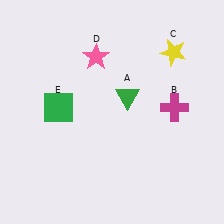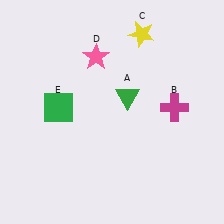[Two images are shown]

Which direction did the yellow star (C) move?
The yellow star (C) moved left.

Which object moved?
The yellow star (C) moved left.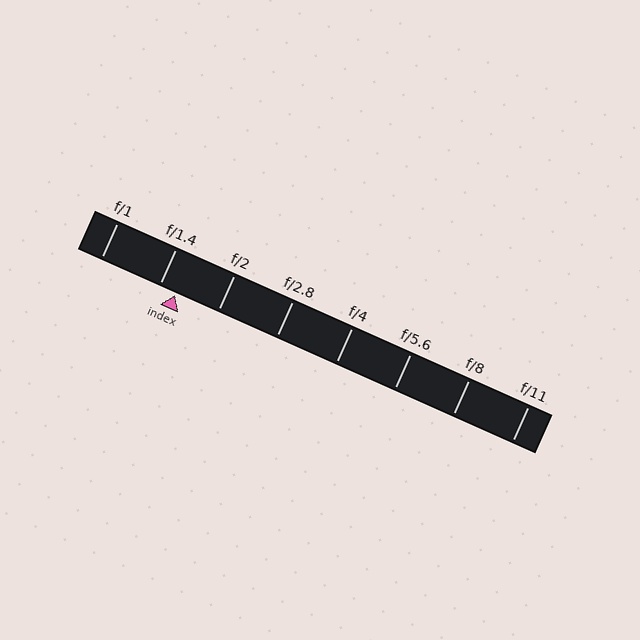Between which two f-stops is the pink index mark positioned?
The index mark is between f/1.4 and f/2.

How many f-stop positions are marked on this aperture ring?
There are 8 f-stop positions marked.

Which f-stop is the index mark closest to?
The index mark is closest to f/1.4.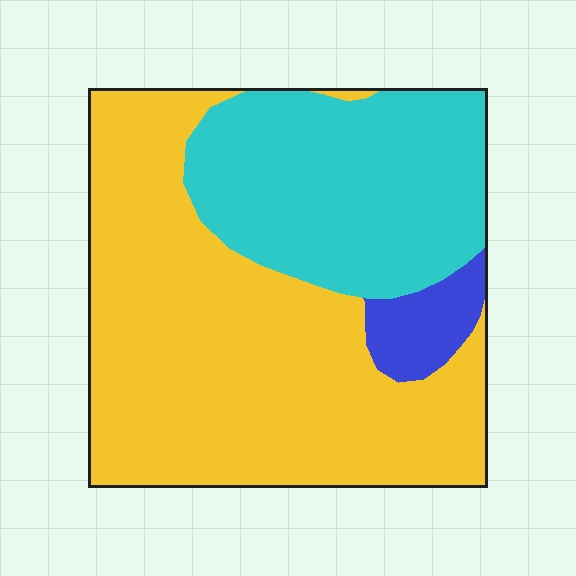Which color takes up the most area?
Yellow, at roughly 60%.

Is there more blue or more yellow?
Yellow.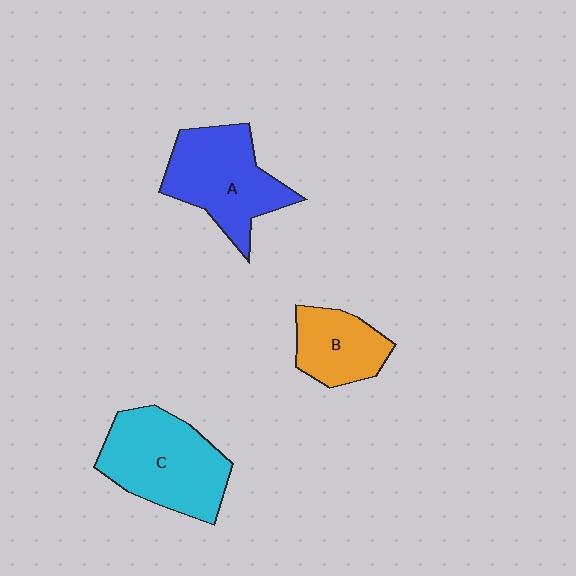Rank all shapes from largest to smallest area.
From largest to smallest: C (cyan), A (blue), B (orange).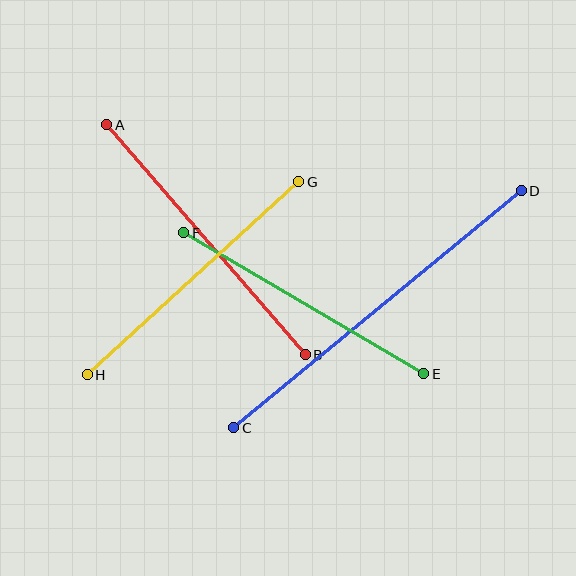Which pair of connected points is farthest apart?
Points C and D are farthest apart.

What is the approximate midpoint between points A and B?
The midpoint is at approximately (206, 240) pixels.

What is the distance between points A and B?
The distance is approximately 304 pixels.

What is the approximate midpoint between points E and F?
The midpoint is at approximately (304, 303) pixels.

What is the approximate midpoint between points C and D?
The midpoint is at approximately (378, 309) pixels.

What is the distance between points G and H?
The distance is approximately 286 pixels.